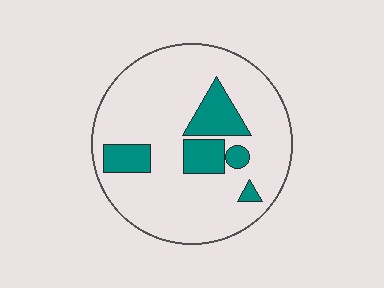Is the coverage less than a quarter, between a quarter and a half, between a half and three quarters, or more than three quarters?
Less than a quarter.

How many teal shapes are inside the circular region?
5.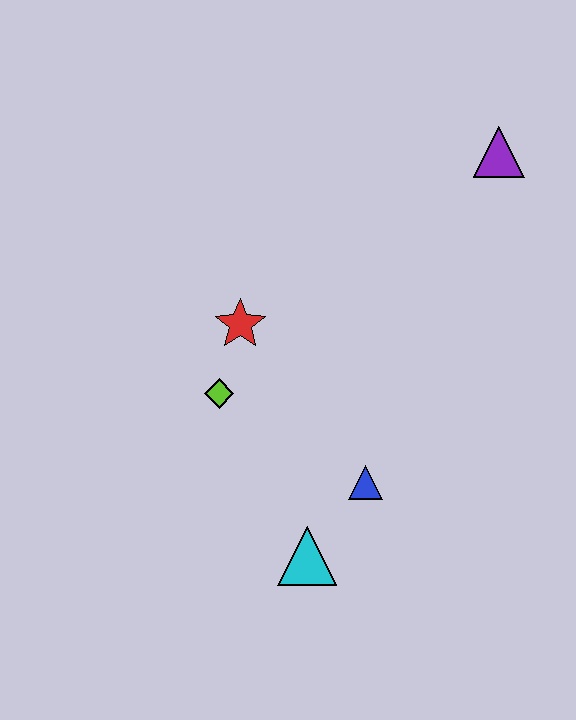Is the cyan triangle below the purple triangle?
Yes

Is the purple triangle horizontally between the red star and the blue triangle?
No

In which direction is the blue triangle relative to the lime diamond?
The blue triangle is to the right of the lime diamond.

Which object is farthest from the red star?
The purple triangle is farthest from the red star.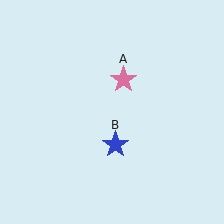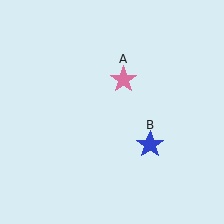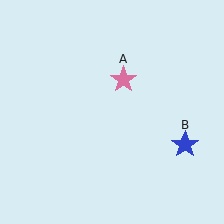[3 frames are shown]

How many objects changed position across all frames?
1 object changed position: blue star (object B).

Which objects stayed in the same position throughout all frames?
Pink star (object A) remained stationary.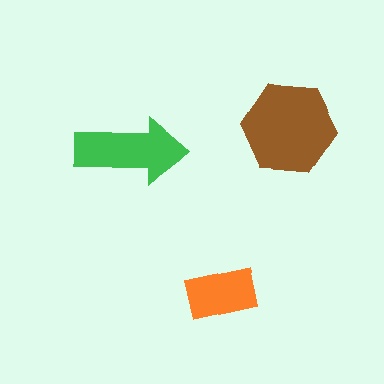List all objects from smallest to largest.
The orange rectangle, the green arrow, the brown hexagon.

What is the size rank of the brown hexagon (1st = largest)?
1st.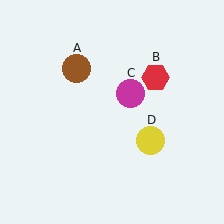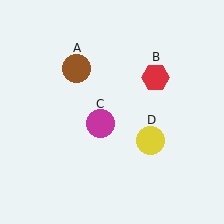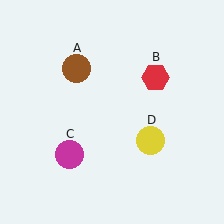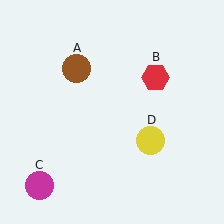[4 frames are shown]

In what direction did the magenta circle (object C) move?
The magenta circle (object C) moved down and to the left.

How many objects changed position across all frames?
1 object changed position: magenta circle (object C).